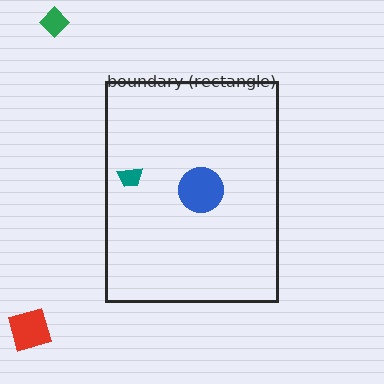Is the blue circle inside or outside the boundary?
Inside.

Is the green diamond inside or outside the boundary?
Outside.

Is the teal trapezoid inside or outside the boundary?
Inside.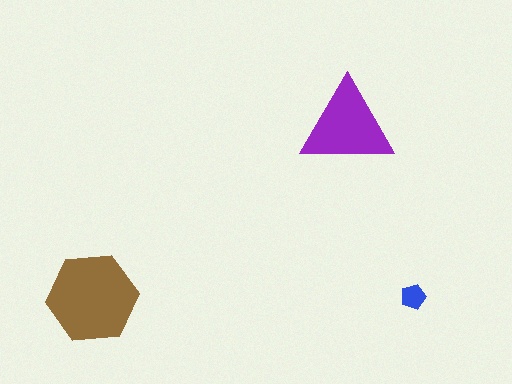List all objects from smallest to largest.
The blue pentagon, the purple triangle, the brown hexagon.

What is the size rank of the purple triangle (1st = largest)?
2nd.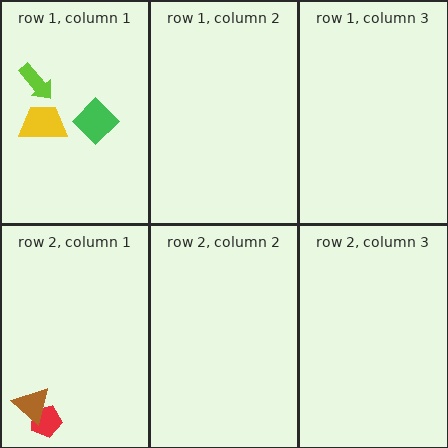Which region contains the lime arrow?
The row 1, column 1 region.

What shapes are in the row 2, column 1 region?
The red pentagon, the brown triangle.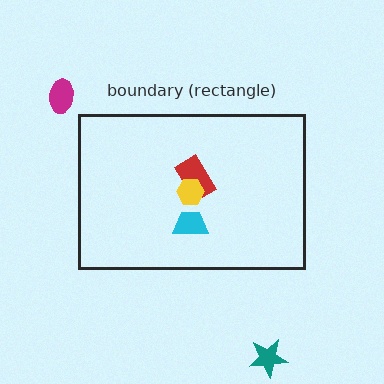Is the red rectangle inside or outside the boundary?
Inside.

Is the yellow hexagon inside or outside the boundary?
Inside.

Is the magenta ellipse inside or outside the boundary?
Outside.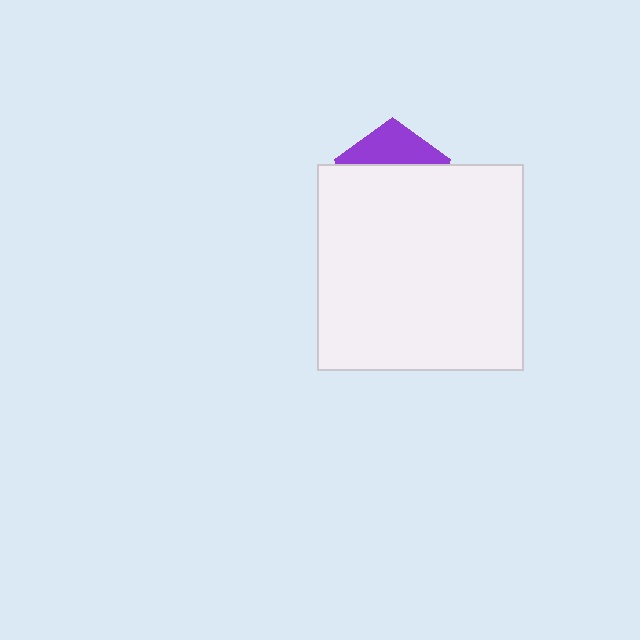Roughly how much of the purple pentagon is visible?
A small part of it is visible (roughly 33%).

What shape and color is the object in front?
The object in front is a white square.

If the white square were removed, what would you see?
You would see the complete purple pentagon.